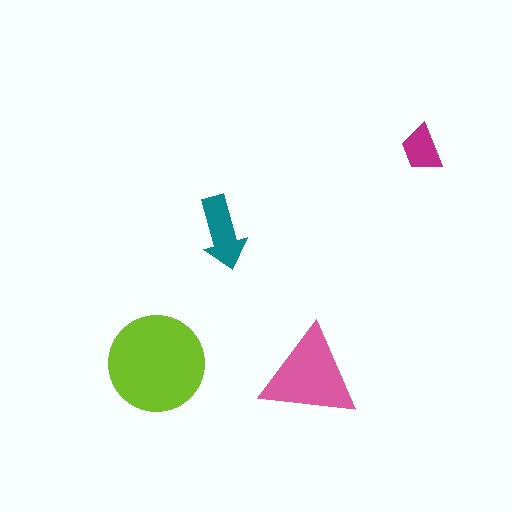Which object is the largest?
The lime circle.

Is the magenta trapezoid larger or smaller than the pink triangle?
Smaller.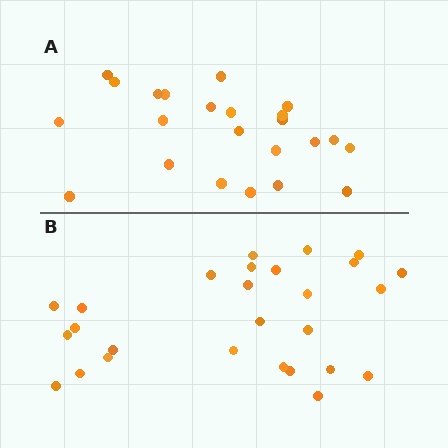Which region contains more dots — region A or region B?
Region B (the bottom region) has more dots.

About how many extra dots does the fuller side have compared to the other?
Region B has about 4 more dots than region A.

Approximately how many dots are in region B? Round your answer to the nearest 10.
About 30 dots. (The exact count is 27, which rounds to 30.)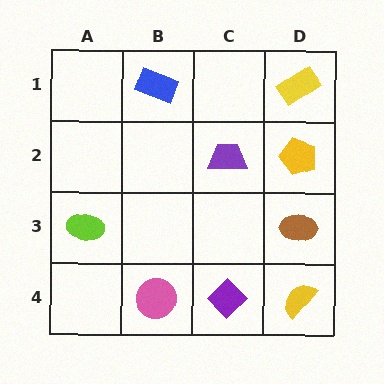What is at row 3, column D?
A brown ellipse.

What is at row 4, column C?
A purple diamond.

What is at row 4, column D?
A yellow semicircle.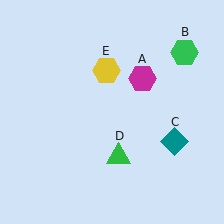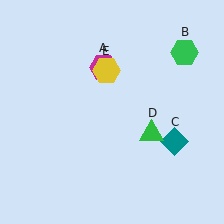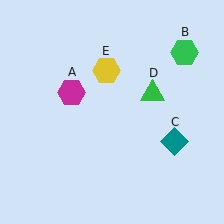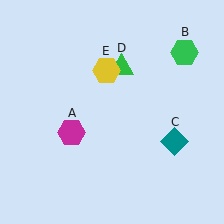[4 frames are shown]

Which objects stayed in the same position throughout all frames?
Green hexagon (object B) and teal diamond (object C) and yellow hexagon (object E) remained stationary.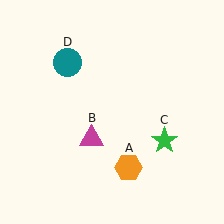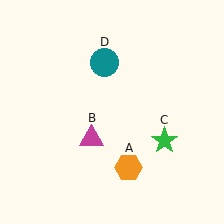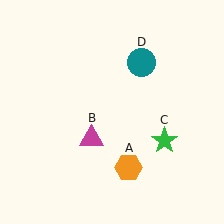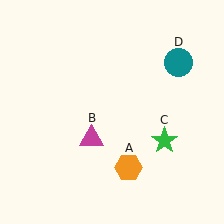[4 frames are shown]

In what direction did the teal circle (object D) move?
The teal circle (object D) moved right.